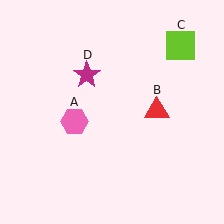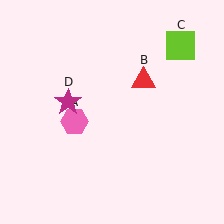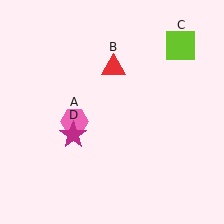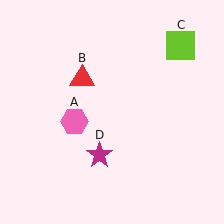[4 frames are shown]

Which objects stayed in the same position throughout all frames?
Pink hexagon (object A) and lime square (object C) remained stationary.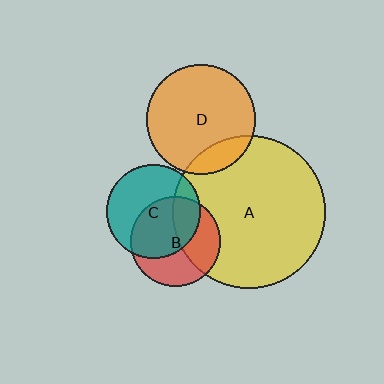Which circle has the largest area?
Circle A (yellow).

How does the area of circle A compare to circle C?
Approximately 2.7 times.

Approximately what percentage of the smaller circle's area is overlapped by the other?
Approximately 50%.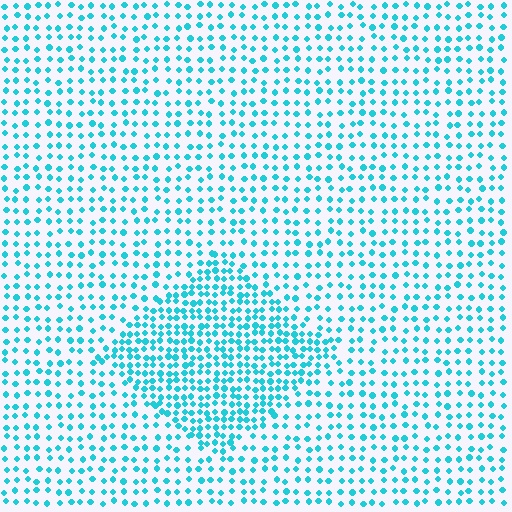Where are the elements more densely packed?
The elements are more densely packed inside the diamond boundary.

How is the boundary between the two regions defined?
The boundary is defined by a change in element density (approximately 1.9x ratio). All elements are the same color, size, and shape.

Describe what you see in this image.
The image contains small cyan elements arranged at two different densities. A diamond-shaped region is visible where the elements are more densely packed than the surrounding area.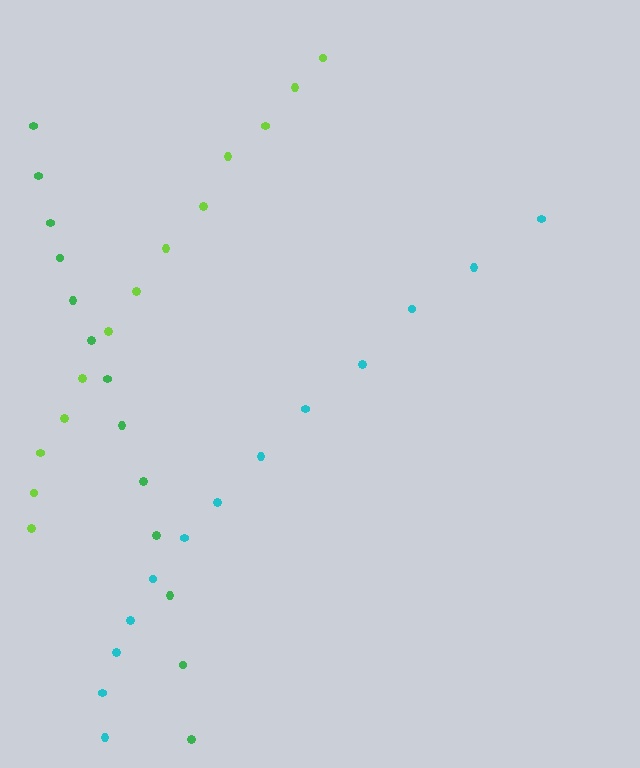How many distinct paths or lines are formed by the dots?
There are 3 distinct paths.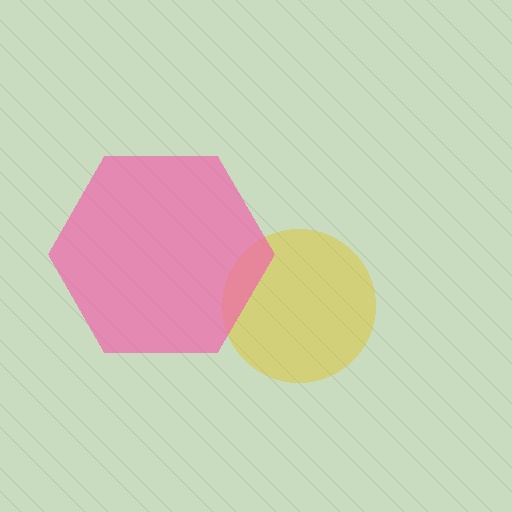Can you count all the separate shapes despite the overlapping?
Yes, there are 2 separate shapes.